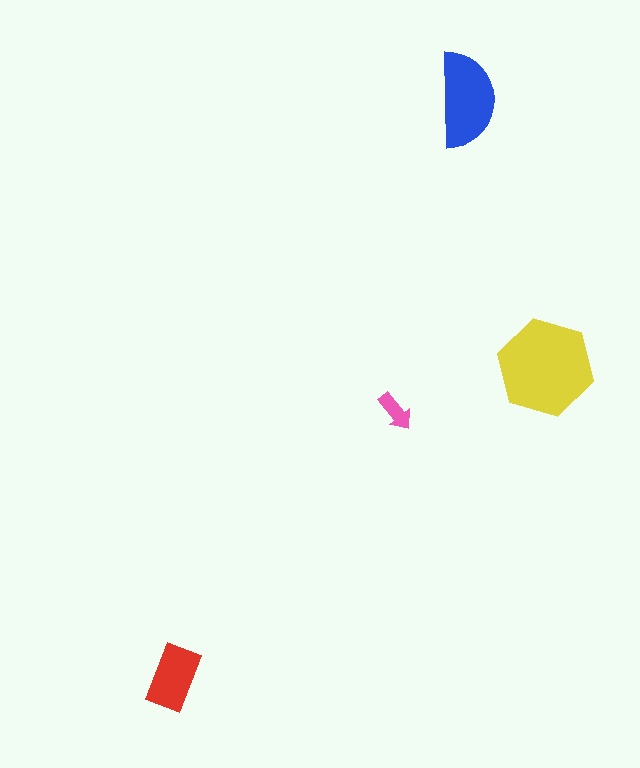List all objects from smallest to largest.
The pink arrow, the red rectangle, the blue semicircle, the yellow hexagon.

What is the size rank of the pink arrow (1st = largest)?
4th.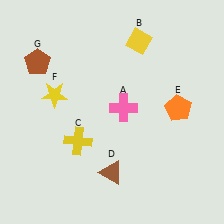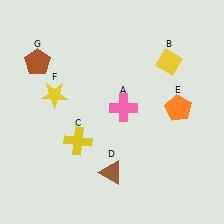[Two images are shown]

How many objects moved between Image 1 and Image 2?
1 object moved between the two images.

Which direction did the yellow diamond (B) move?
The yellow diamond (B) moved right.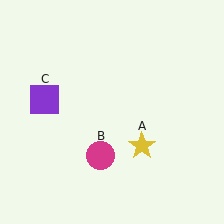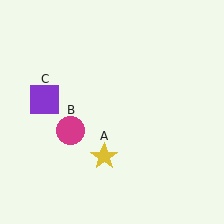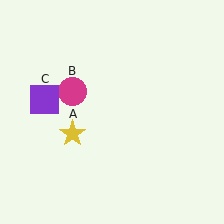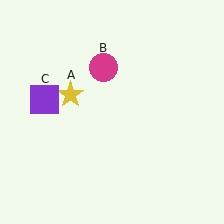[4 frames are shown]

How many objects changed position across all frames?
2 objects changed position: yellow star (object A), magenta circle (object B).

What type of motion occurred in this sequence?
The yellow star (object A), magenta circle (object B) rotated clockwise around the center of the scene.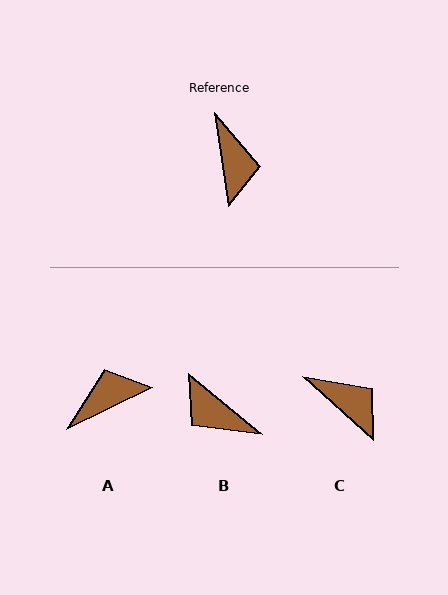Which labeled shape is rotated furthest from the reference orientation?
B, about 139 degrees away.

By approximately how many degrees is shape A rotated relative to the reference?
Approximately 107 degrees counter-clockwise.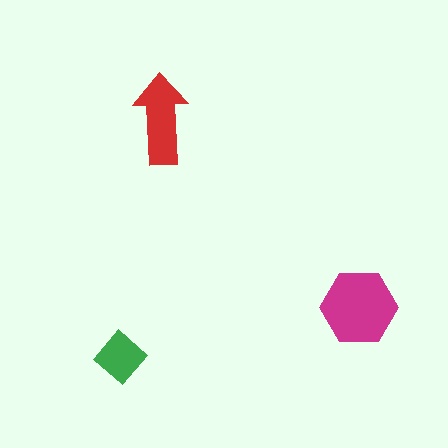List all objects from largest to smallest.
The magenta hexagon, the red arrow, the green diamond.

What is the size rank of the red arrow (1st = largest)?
2nd.